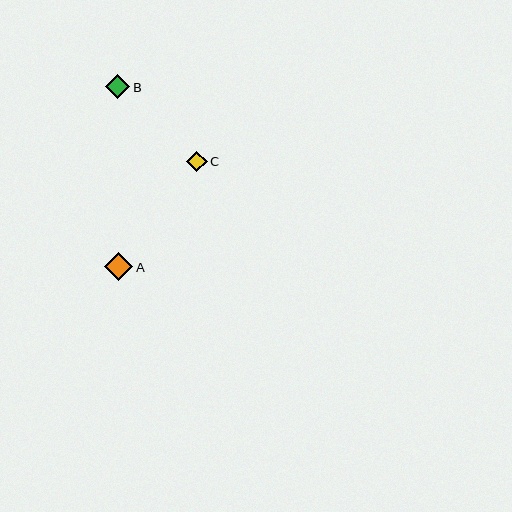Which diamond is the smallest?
Diamond C is the smallest with a size of approximately 20 pixels.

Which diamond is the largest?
Diamond A is the largest with a size of approximately 28 pixels.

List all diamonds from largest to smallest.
From largest to smallest: A, B, C.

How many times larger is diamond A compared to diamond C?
Diamond A is approximately 1.4 times the size of diamond C.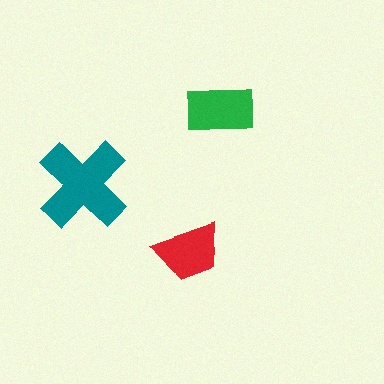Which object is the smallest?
The red trapezoid.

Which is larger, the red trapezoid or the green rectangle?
The green rectangle.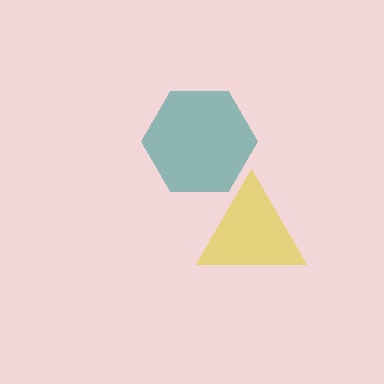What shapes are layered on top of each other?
The layered shapes are: a yellow triangle, a teal hexagon.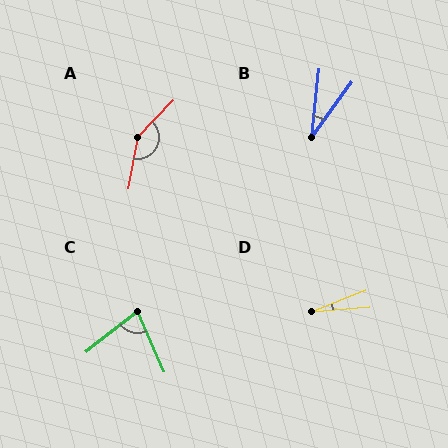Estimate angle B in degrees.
Approximately 30 degrees.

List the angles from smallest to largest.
D (17°), B (30°), C (76°), A (146°).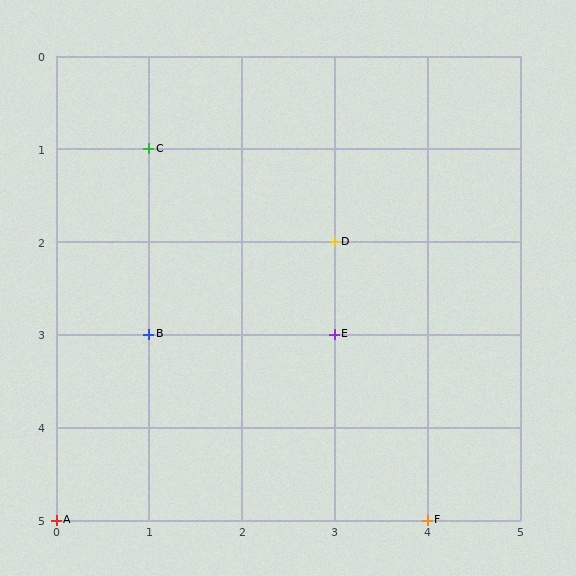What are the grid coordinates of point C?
Point C is at grid coordinates (1, 1).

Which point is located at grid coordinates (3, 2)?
Point D is at (3, 2).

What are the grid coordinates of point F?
Point F is at grid coordinates (4, 5).